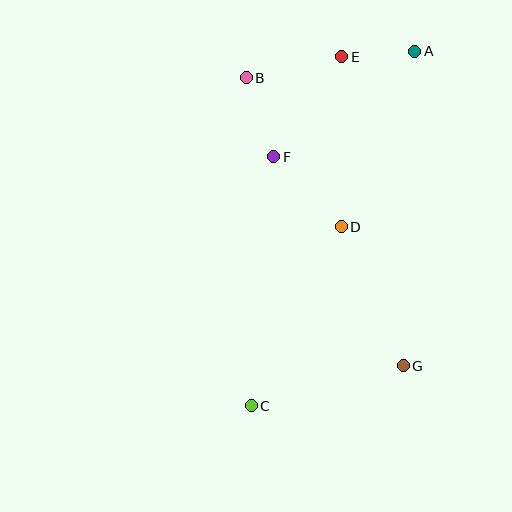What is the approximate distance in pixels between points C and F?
The distance between C and F is approximately 250 pixels.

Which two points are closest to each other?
Points A and E are closest to each other.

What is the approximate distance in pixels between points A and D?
The distance between A and D is approximately 191 pixels.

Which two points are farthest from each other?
Points A and C are farthest from each other.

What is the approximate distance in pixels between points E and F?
The distance between E and F is approximately 121 pixels.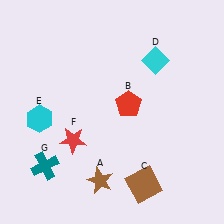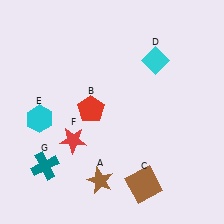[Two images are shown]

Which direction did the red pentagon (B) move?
The red pentagon (B) moved left.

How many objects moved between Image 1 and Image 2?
1 object moved between the two images.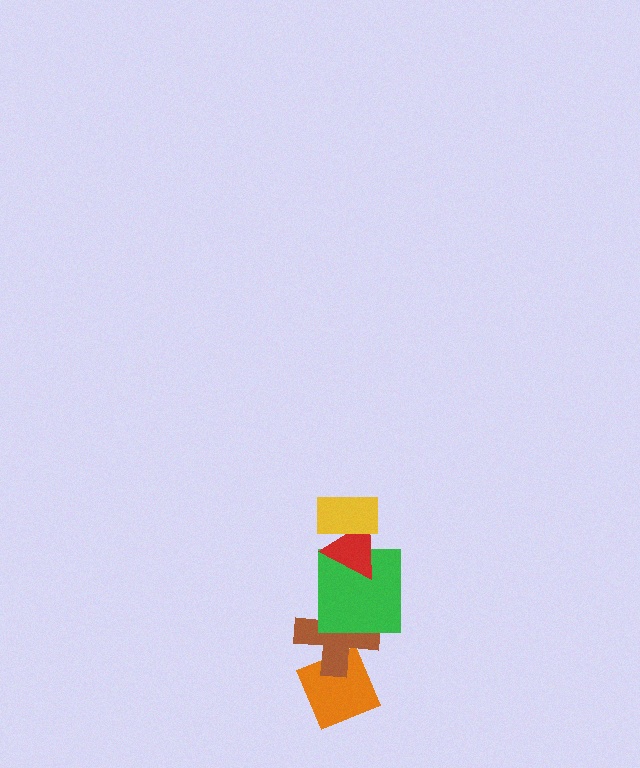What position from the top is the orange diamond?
The orange diamond is 5th from the top.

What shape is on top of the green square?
The red triangle is on top of the green square.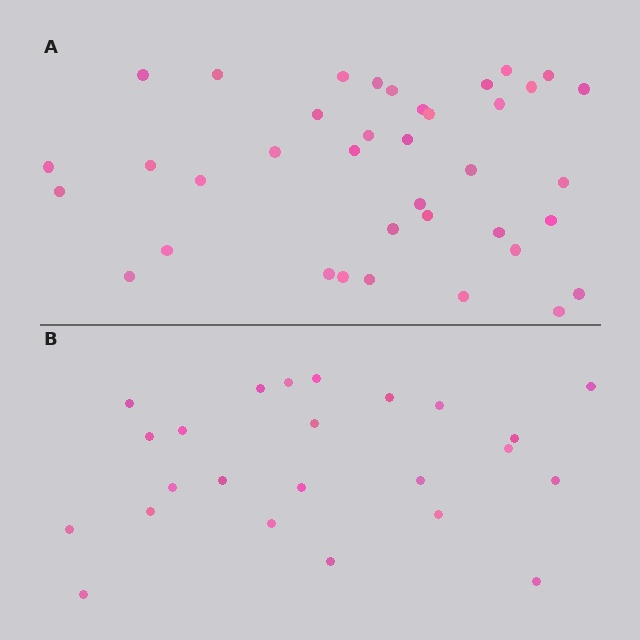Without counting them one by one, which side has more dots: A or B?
Region A (the top region) has more dots.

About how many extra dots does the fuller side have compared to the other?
Region A has approximately 15 more dots than region B.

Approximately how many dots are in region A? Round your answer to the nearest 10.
About 40 dots. (The exact count is 38, which rounds to 40.)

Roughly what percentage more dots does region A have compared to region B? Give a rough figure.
About 60% more.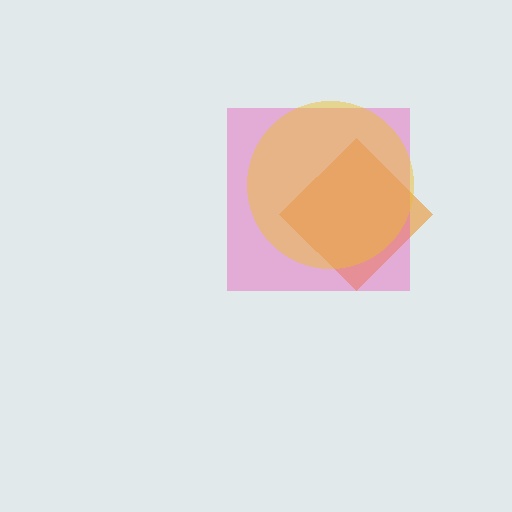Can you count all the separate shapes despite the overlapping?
Yes, there are 3 separate shapes.